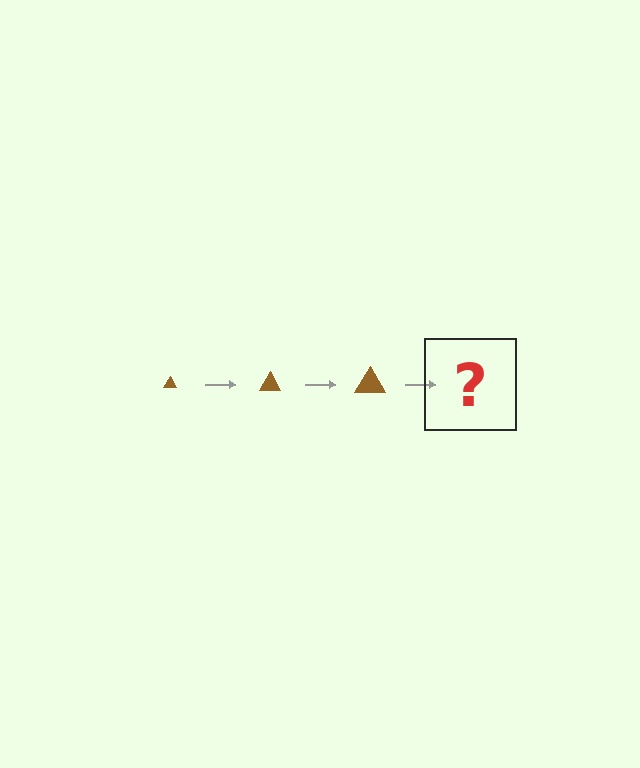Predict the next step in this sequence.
The next step is a brown triangle, larger than the previous one.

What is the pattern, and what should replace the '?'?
The pattern is that the triangle gets progressively larger each step. The '?' should be a brown triangle, larger than the previous one.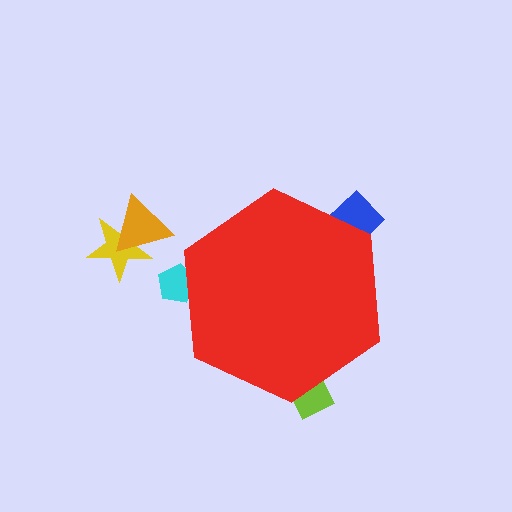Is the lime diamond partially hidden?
Yes, the lime diamond is partially hidden behind the red hexagon.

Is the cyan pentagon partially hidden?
Yes, the cyan pentagon is partially hidden behind the red hexagon.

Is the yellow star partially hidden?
No, the yellow star is fully visible.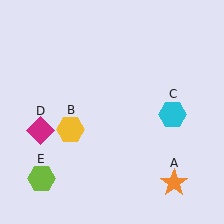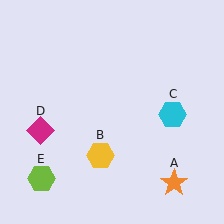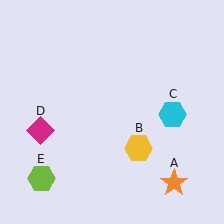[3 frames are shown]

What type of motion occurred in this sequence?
The yellow hexagon (object B) rotated counterclockwise around the center of the scene.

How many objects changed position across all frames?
1 object changed position: yellow hexagon (object B).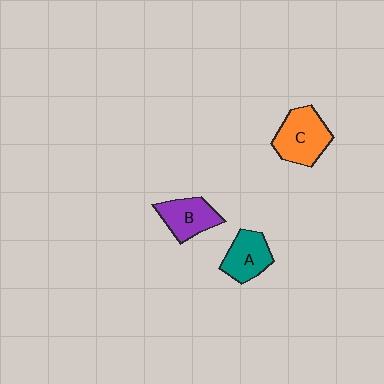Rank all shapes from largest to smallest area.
From largest to smallest: C (orange), B (purple), A (teal).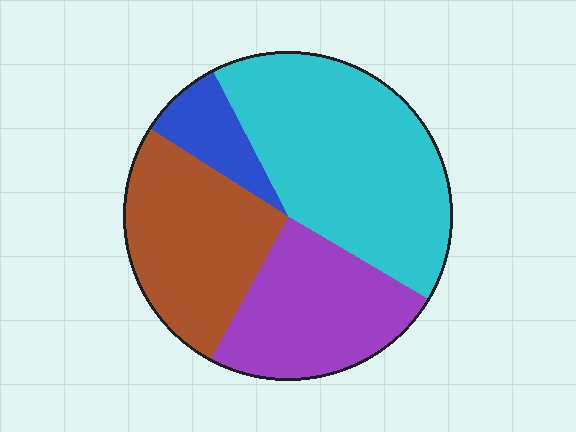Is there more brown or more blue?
Brown.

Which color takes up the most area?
Cyan, at roughly 40%.